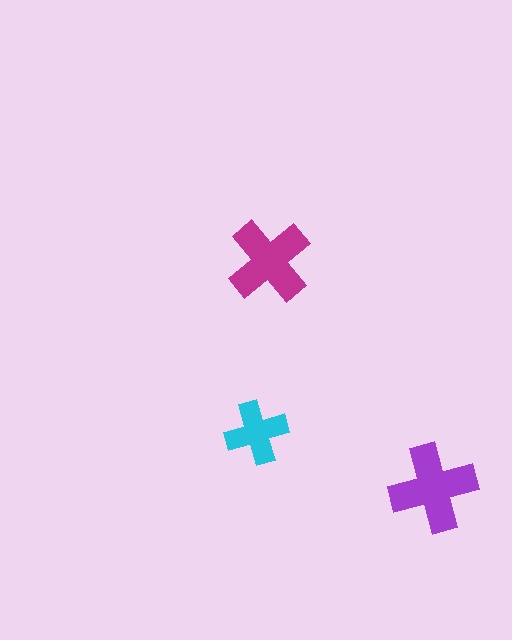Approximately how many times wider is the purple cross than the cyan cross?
About 1.5 times wider.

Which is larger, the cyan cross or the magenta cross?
The magenta one.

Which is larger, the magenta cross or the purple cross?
The purple one.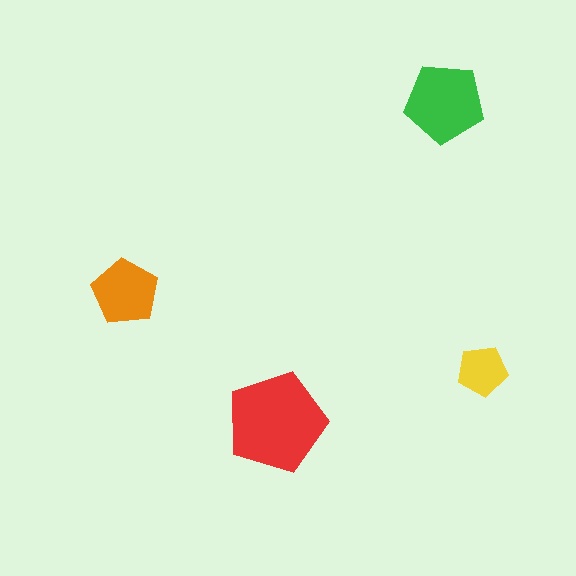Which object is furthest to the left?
The orange pentagon is leftmost.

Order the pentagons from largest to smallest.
the red one, the green one, the orange one, the yellow one.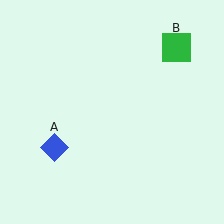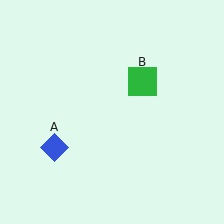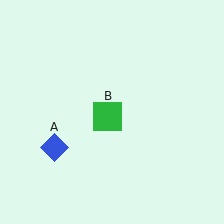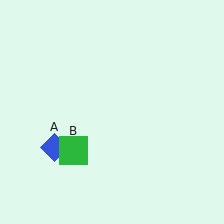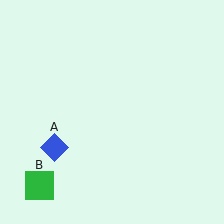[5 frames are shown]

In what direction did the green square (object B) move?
The green square (object B) moved down and to the left.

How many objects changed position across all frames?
1 object changed position: green square (object B).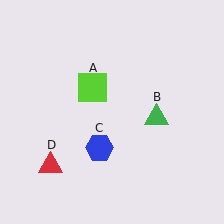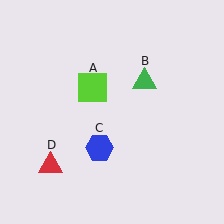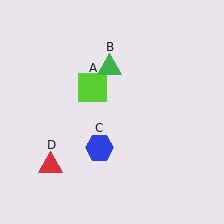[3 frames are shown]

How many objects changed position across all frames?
1 object changed position: green triangle (object B).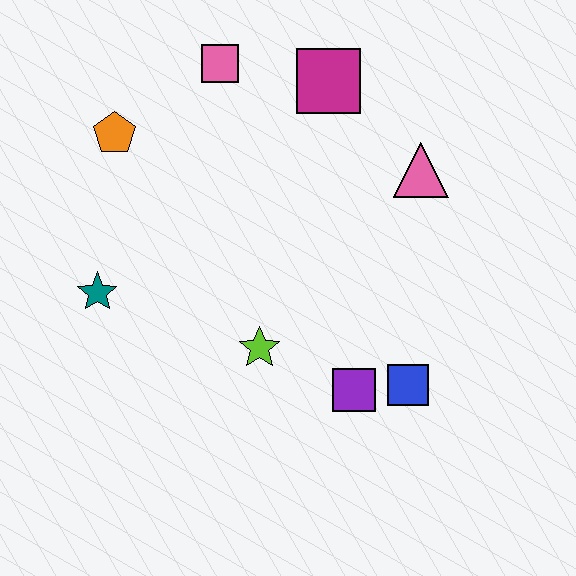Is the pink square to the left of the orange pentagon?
No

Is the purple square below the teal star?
Yes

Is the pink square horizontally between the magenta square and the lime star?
No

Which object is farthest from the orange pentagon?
The blue square is farthest from the orange pentagon.